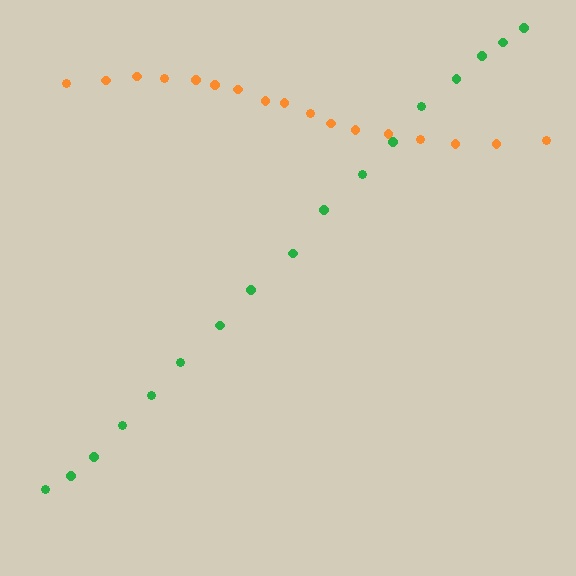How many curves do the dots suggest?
There are 2 distinct paths.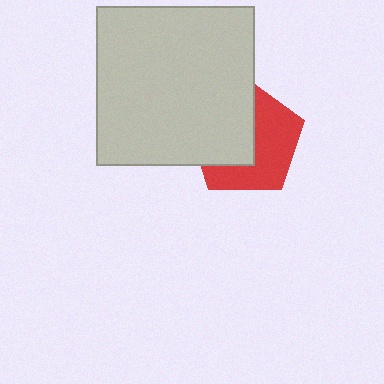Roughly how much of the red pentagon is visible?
About half of it is visible (roughly 51%).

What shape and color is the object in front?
The object in front is a light gray square.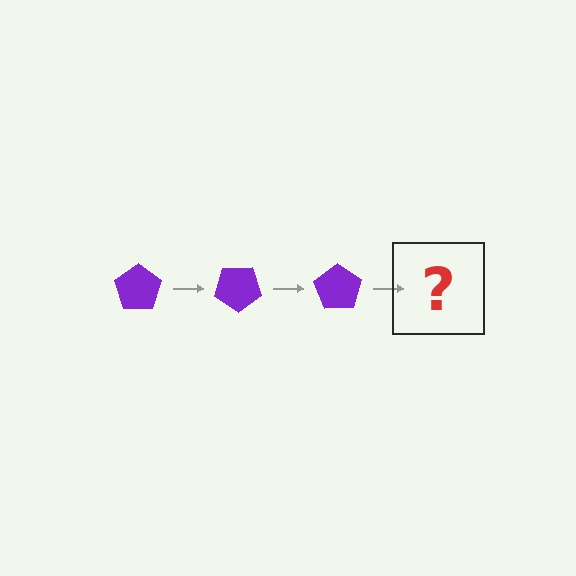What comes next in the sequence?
The next element should be a purple pentagon rotated 105 degrees.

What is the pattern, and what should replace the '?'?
The pattern is that the pentagon rotates 35 degrees each step. The '?' should be a purple pentagon rotated 105 degrees.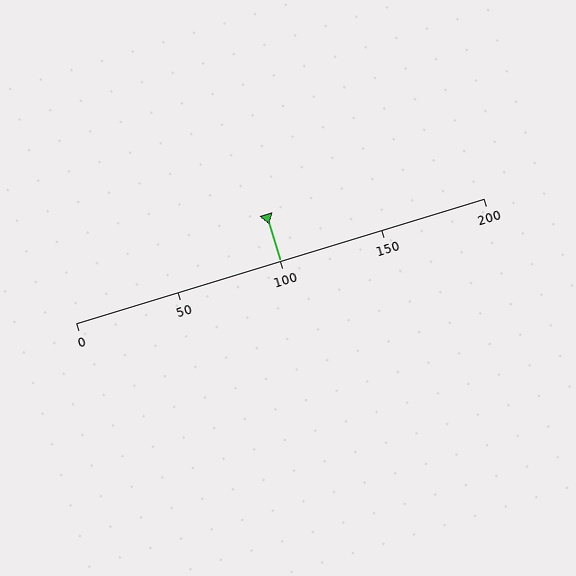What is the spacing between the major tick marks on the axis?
The major ticks are spaced 50 apart.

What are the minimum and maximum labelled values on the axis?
The axis runs from 0 to 200.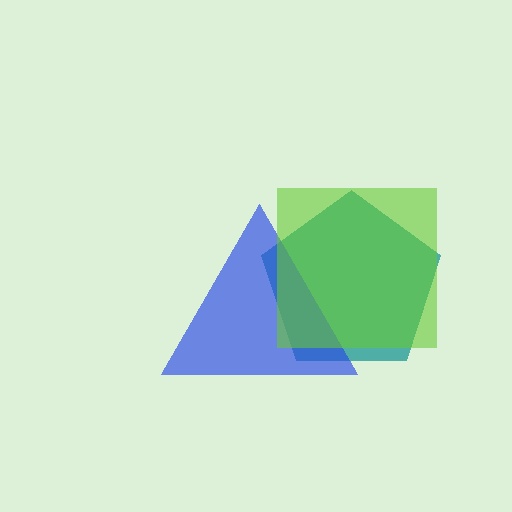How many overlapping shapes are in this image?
There are 3 overlapping shapes in the image.